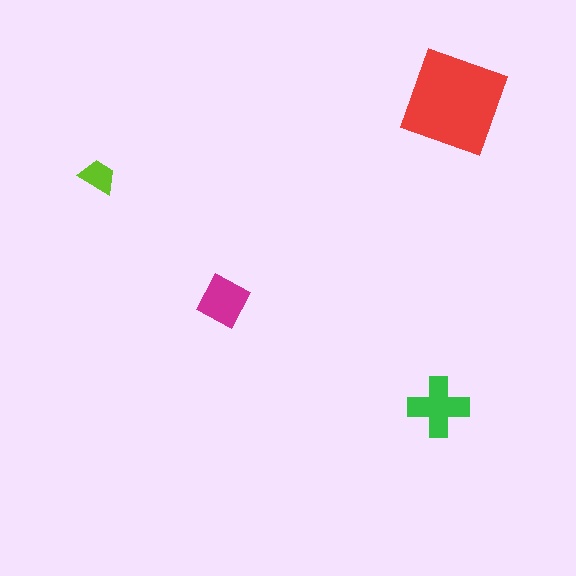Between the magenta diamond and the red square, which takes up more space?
The red square.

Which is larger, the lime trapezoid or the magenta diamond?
The magenta diamond.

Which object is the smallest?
The lime trapezoid.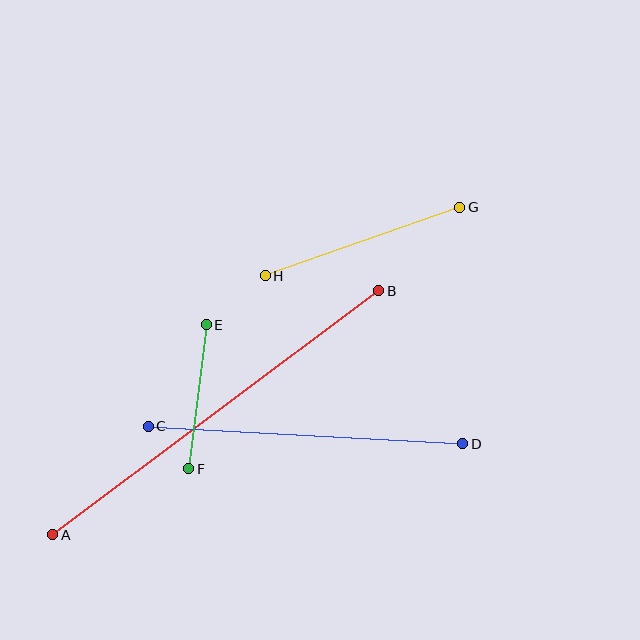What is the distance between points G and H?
The distance is approximately 206 pixels.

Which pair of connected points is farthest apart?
Points A and B are farthest apart.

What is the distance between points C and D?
The distance is approximately 315 pixels.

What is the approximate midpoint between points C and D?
The midpoint is at approximately (305, 435) pixels.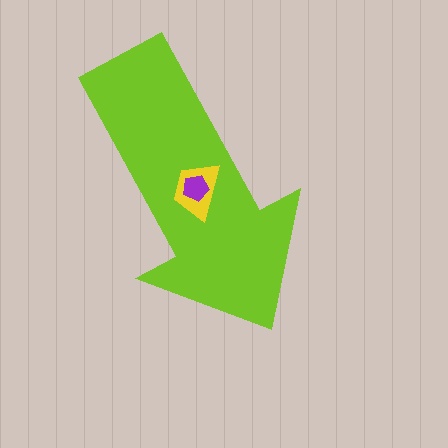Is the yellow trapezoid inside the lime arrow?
Yes.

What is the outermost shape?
The lime arrow.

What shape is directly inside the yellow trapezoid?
The purple pentagon.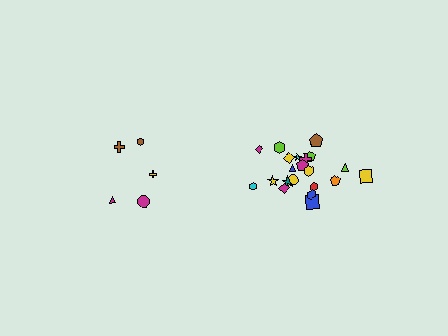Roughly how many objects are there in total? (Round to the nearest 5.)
Roughly 25 objects in total.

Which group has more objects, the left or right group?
The right group.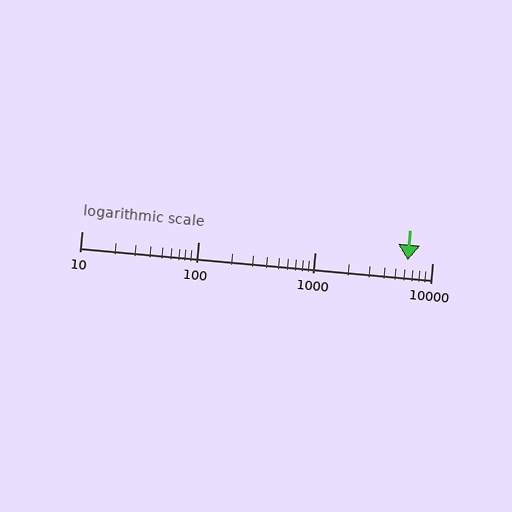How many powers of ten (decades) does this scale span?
The scale spans 3 decades, from 10 to 10000.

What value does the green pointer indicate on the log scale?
The pointer indicates approximately 6200.